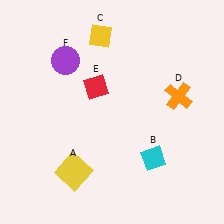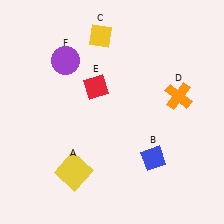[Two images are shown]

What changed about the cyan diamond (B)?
In Image 1, B is cyan. In Image 2, it changed to blue.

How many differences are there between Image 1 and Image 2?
There is 1 difference between the two images.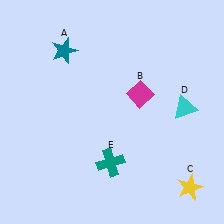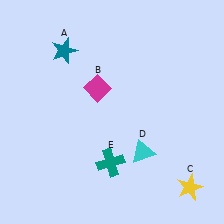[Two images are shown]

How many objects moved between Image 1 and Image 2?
2 objects moved between the two images.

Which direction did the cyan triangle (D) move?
The cyan triangle (D) moved down.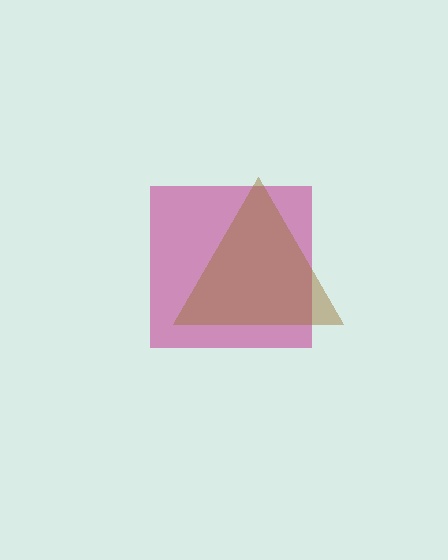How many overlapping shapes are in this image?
There are 2 overlapping shapes in the image.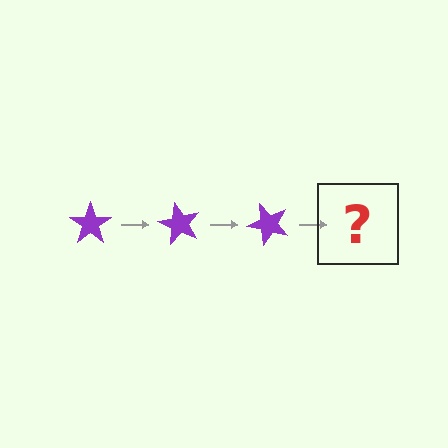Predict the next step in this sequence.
The next step is a purple star rotated 180 degrees.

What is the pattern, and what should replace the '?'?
The pattern is that the star rotates 60 degrees each step. The '?' should be a purple star rotated 180 degrees.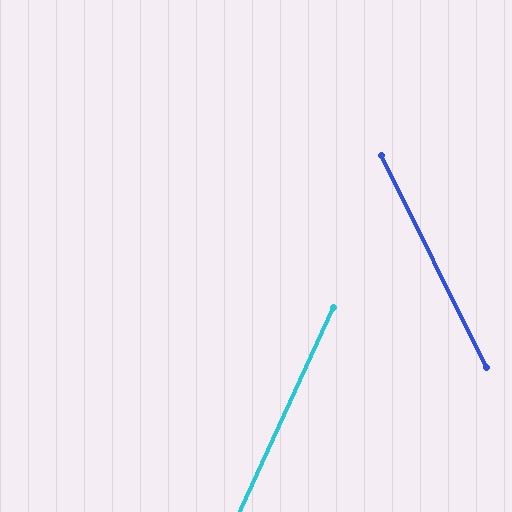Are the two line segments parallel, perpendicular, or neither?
Neither parallel nor perpendicular — they differ by about 51°.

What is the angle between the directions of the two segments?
Approximately 51 degrees.